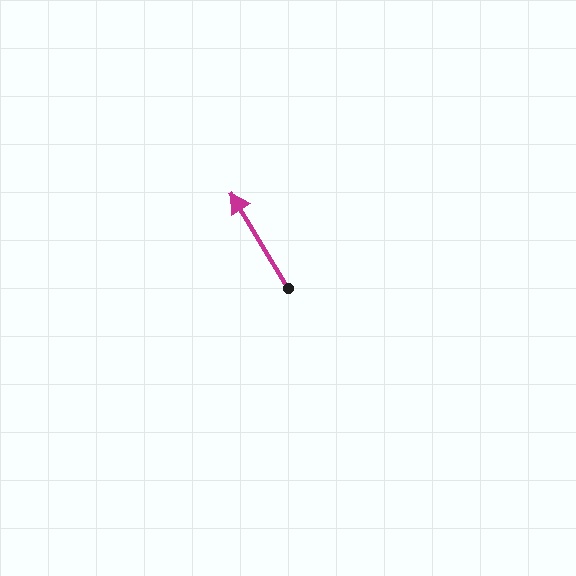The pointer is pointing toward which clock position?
Roughly 11 o'clock.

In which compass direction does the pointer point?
Northwest.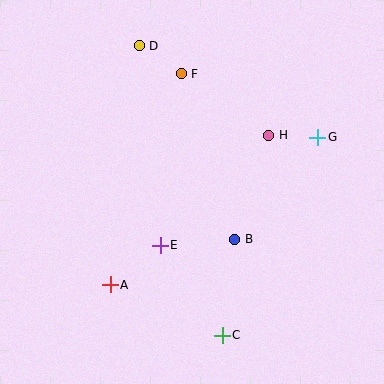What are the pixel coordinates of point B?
Point B is at (235, 239).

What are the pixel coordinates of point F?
Point F is at (181, 74).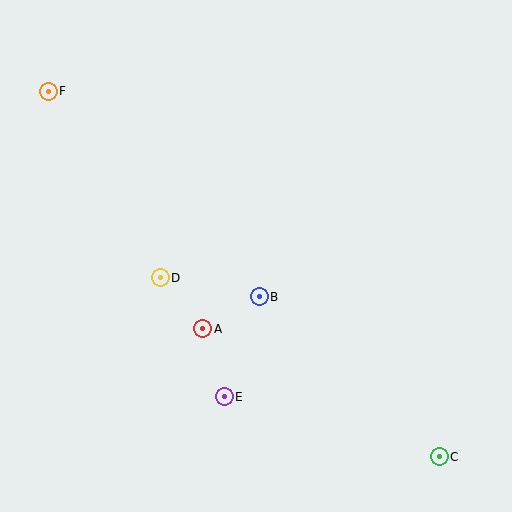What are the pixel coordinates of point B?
Point B is at (259, 297).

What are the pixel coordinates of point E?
Point E is at (224, 397).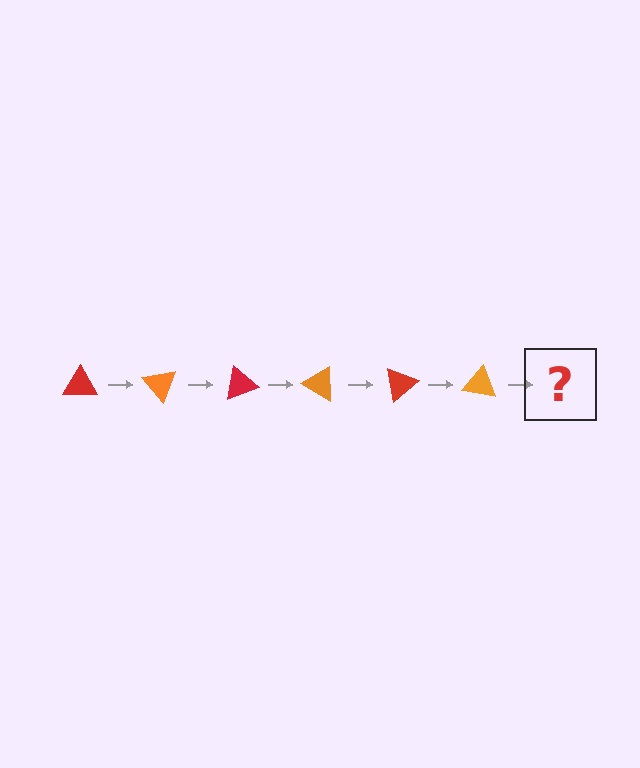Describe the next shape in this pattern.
It should be a red triangle, rotated 300 degrees from the start.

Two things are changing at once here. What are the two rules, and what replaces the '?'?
The two rules are that it rotates 50 degrees each step and the color cycles through red and orange. The '?' should be a red triangle, rotated 300 degrees from the start.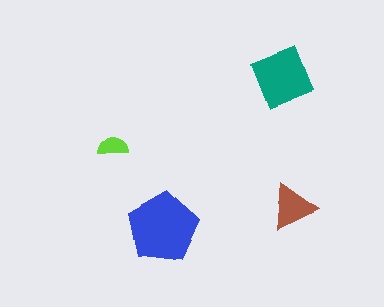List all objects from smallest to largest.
The lime semicircle, the brown triangle, the teal square, the blue pentagon.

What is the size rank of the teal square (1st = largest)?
2nd.